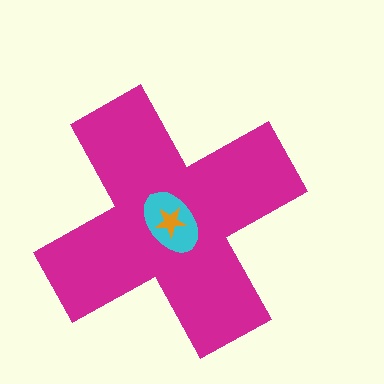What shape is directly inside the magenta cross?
The cyan ellipse.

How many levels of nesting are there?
3.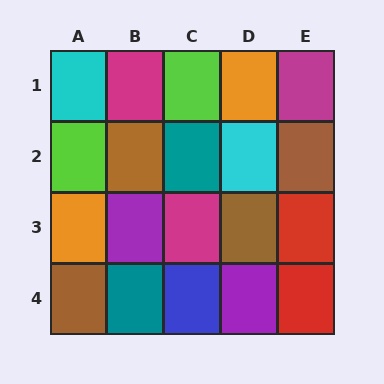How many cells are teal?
2 cells are teal.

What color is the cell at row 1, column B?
Magenta.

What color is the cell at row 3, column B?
Purple.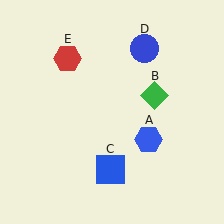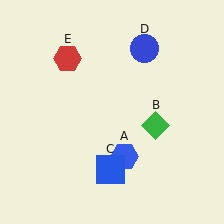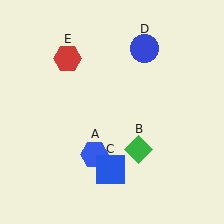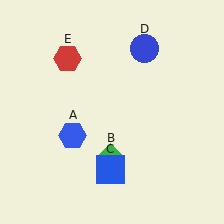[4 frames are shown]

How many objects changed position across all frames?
2 objects changed position: blue hexagon (object A), green diamond (object B).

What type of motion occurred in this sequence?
The blue hexagon (object A), green diamond (object B) rotated clockwise around the center of the scene.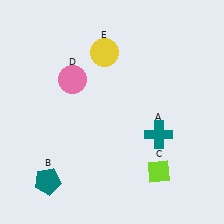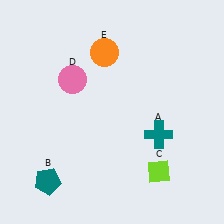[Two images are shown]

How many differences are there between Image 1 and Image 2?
There is 1 difference between the two images.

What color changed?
The circle (E) changed from yellow in Image 1 to orange in Image 2.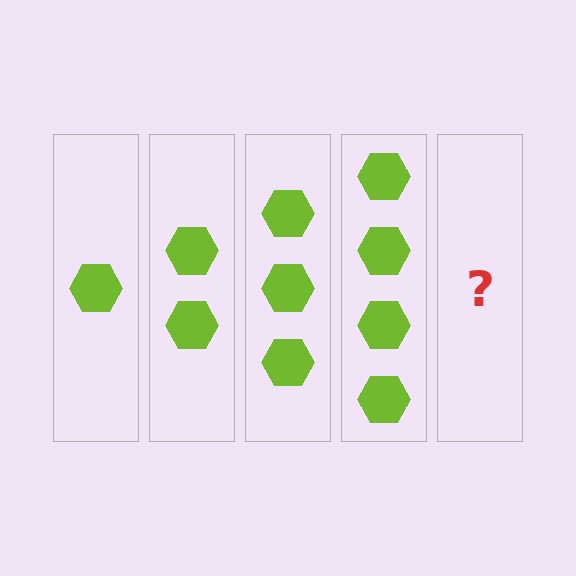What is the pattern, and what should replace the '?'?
The pattern is that each step adds one more hexagon. The '?' should be 5 hexagons.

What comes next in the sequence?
The next element should be 5 hexagons.